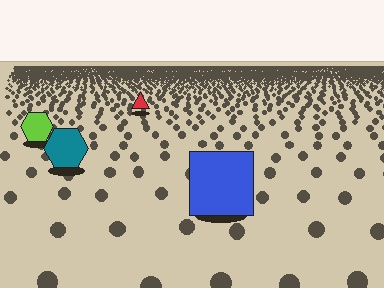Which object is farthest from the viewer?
The red triangle is farthest from the viewer. It appears smaller and the ground texture around it is denser.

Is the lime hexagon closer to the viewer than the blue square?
No. The blue square is closer — you can tell from the texture gradient: the ground texture is coarser near it.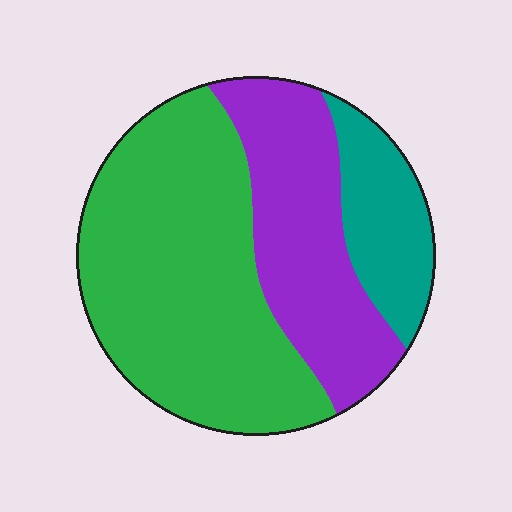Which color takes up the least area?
Teal, at roughly 15%.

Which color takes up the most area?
Green, at roughly 55%.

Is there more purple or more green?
Green.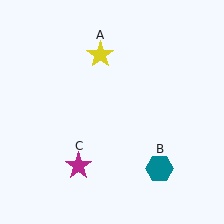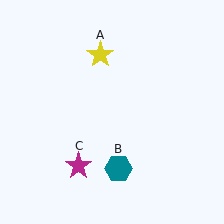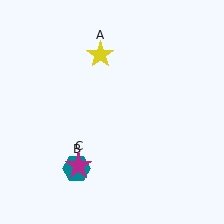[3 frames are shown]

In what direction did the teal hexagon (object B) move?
The teal hexagon (object B) moved left.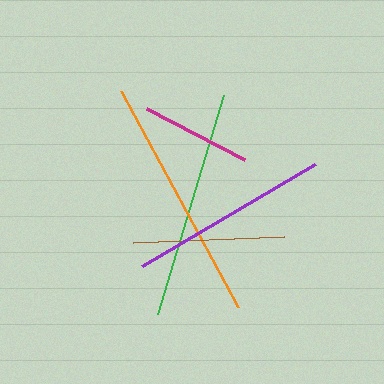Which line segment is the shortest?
The magenta line is the shortest at approximately 111 pixels.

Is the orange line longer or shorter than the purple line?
The orange line is longer than the purple line.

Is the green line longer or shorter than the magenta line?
The green line is longer than the magenta line.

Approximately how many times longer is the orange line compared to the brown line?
The orange line is approximately 1.6 times the length of the brown line.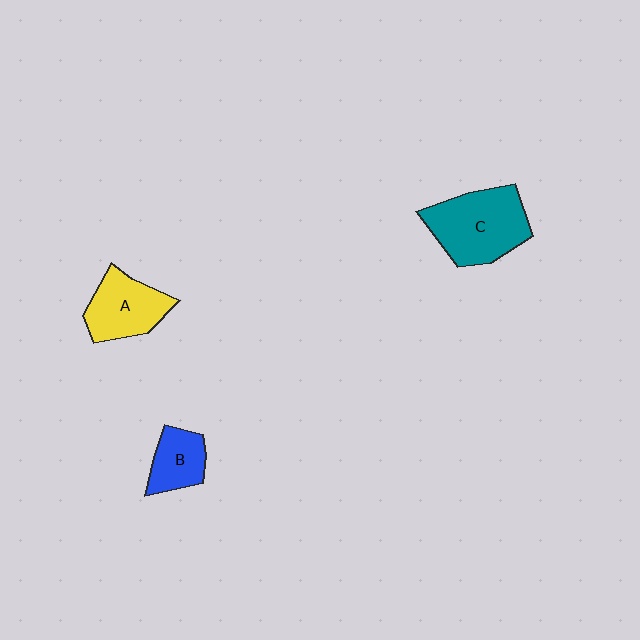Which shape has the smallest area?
Shape B (blue).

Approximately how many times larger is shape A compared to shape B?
Approximately 1.4 times.